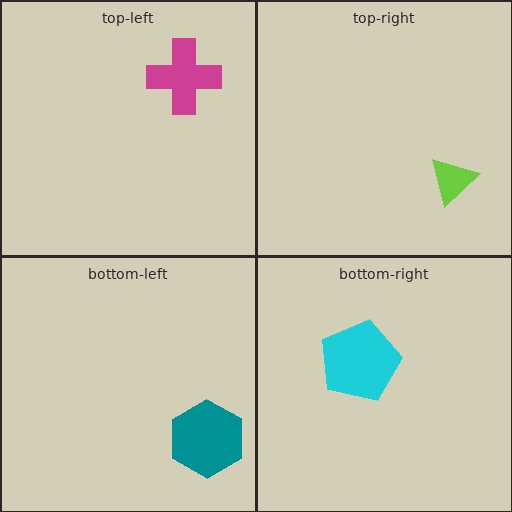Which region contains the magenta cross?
The top-left region.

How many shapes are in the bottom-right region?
1.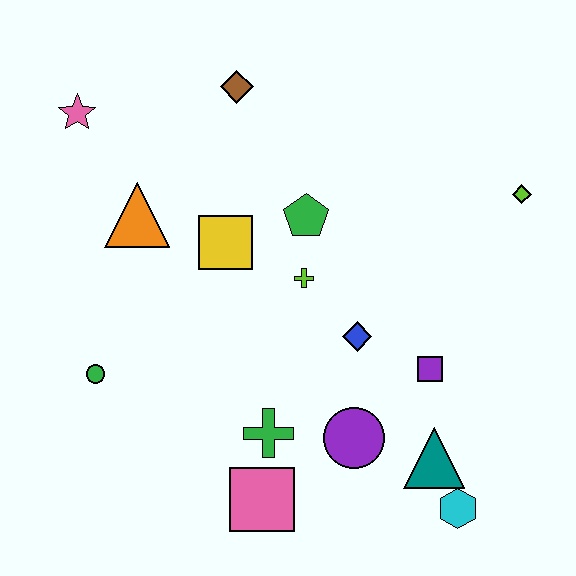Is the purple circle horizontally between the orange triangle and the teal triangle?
Yes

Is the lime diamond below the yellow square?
No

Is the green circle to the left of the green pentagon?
Yes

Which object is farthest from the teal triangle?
The pink star is farthest from the teal triangle.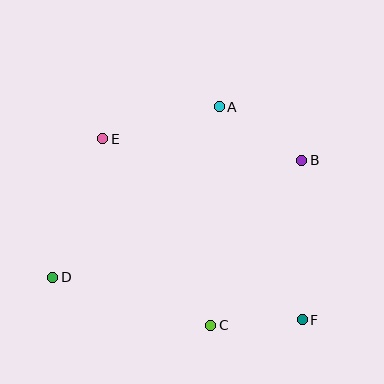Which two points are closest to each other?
Points C and F are closest to each other.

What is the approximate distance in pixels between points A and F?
The distance between A and F is approximately 229 pixels.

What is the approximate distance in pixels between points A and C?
The distance between A and C is approximately 218 pixels.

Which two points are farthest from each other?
Points B and D are farthest from each other.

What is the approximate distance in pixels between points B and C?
The distance between B and C is approximately 188 pixels.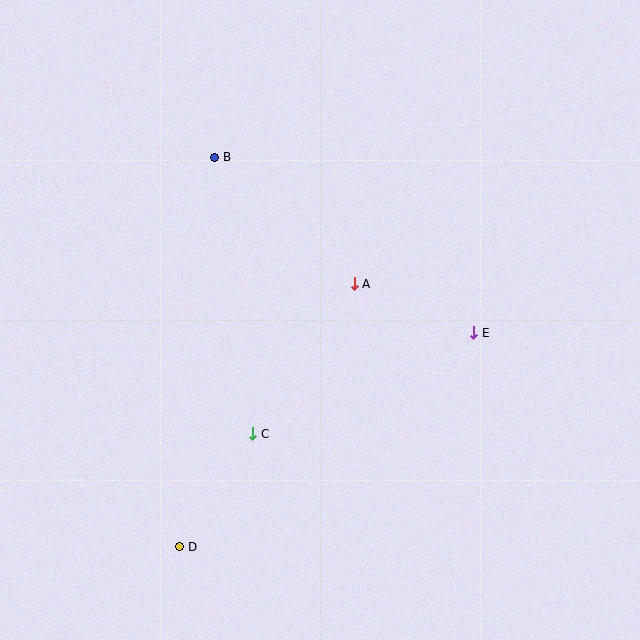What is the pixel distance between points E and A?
The distance between E and A is 129 pixels.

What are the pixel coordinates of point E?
Point E is at (474, 333).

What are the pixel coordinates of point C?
Point C is at (253, 434).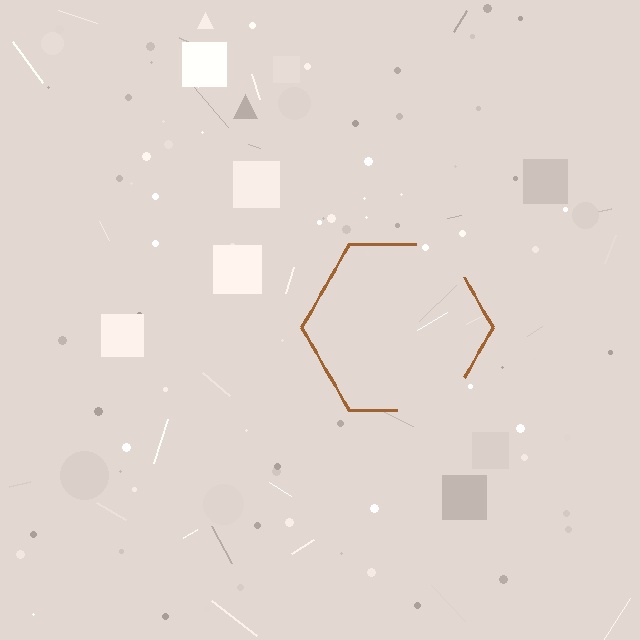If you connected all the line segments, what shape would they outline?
They would outline a hexagon.